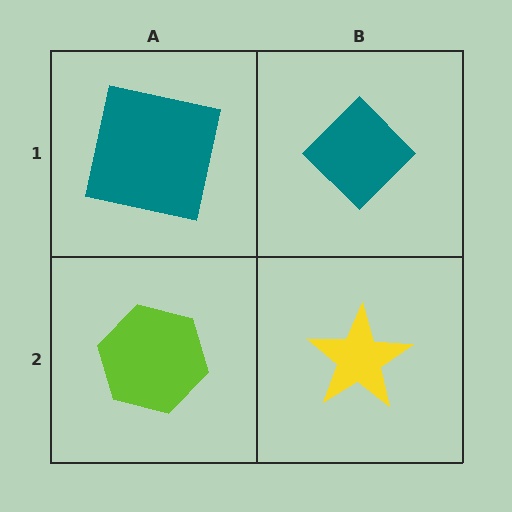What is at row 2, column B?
A yellow star.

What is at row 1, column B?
A teal diamond.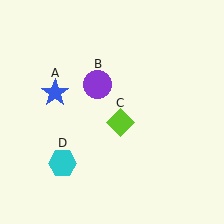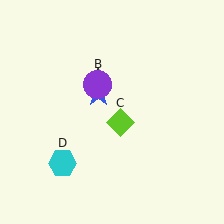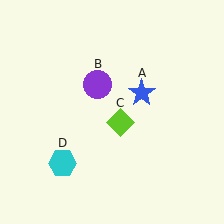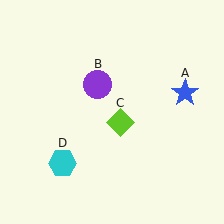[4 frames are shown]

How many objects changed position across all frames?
1 object changed position: blue star (object A).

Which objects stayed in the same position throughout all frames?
Purple circle (object B) and lime diamond (object C) and cyan hexagon (object D) remained stationary.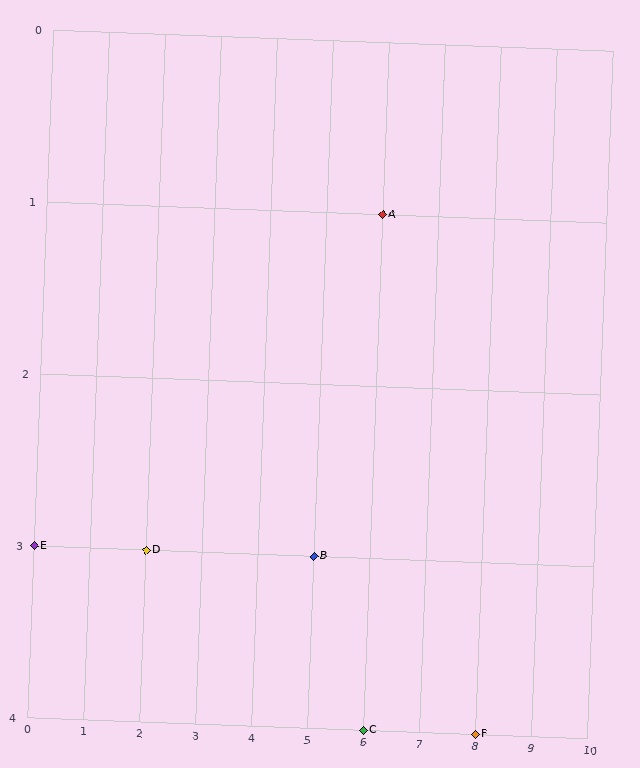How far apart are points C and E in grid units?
Points C and E are 6 columns and 1 row apart (about 6.1 grid units diagonally).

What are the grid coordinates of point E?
Point E is at grid coordinates (0, 3).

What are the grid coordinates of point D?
Point D is at grid coordinates (2, 3).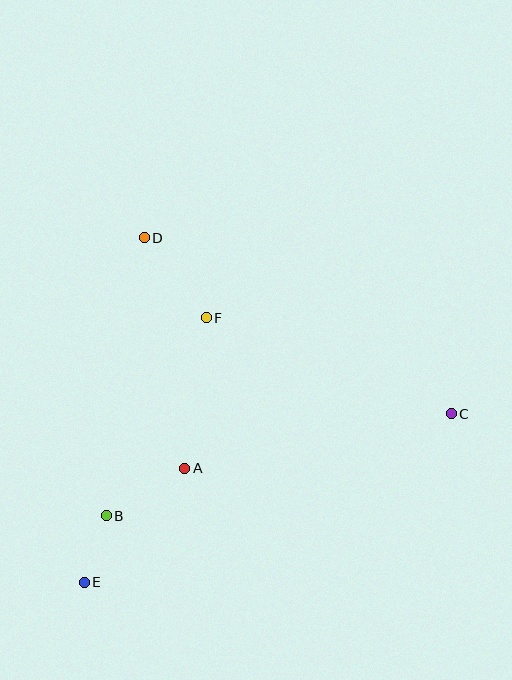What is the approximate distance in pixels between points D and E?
The distance between D and E is approximately 350 pixels.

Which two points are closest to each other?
Points B and E are closest to each other.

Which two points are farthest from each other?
Points C and E are farthest from each other.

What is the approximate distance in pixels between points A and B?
The distance between A and B is approximately 92 pixels.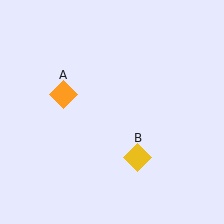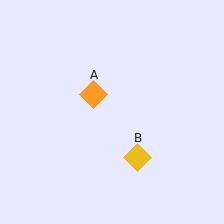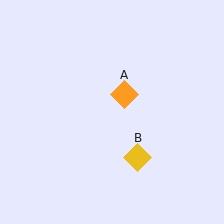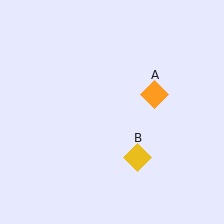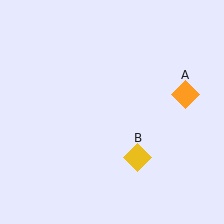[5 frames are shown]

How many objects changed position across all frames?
1 object changed position: orange diamond (object A).